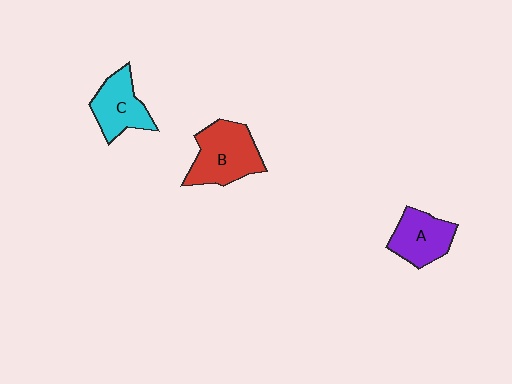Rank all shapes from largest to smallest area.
From largest to smallest: B (red), C (cyan), A (purple).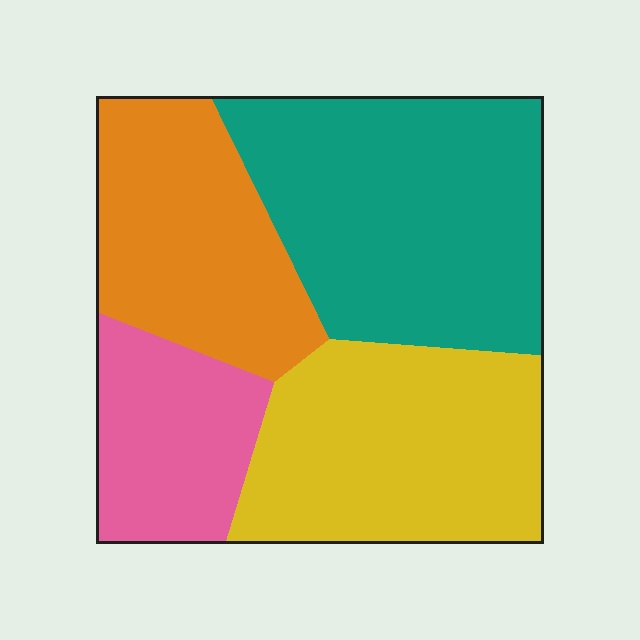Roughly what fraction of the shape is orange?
Orange covers 22% of the shape.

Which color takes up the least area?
Pink, at roughly 15%.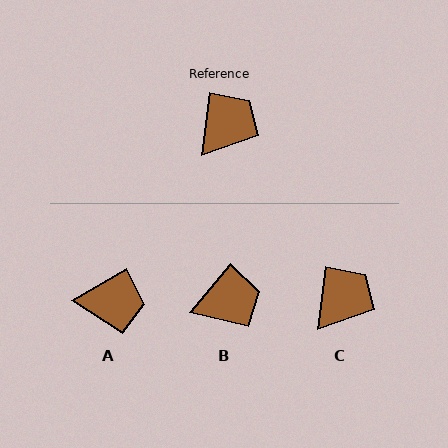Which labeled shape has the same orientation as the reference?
C.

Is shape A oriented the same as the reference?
No, it is off by about 52 degrees.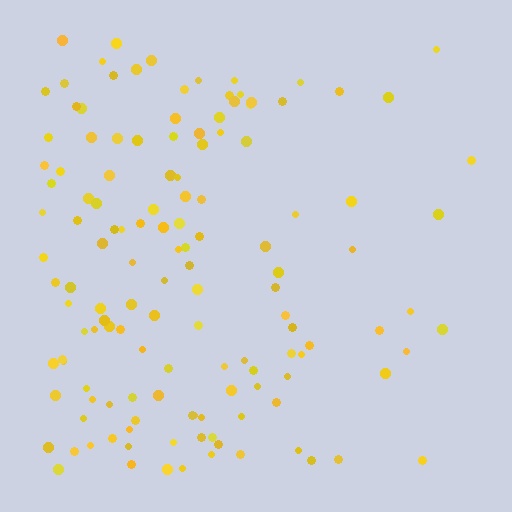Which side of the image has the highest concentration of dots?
The left.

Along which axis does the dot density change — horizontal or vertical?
Horizontal.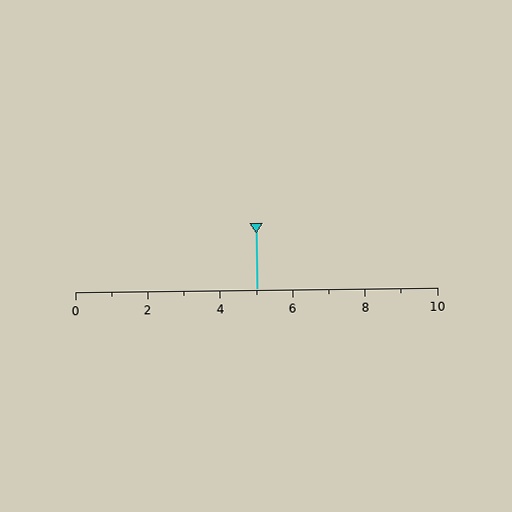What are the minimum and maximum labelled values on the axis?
The axis runs from 0 to 10.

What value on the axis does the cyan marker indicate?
The marker indicates approximately 5.